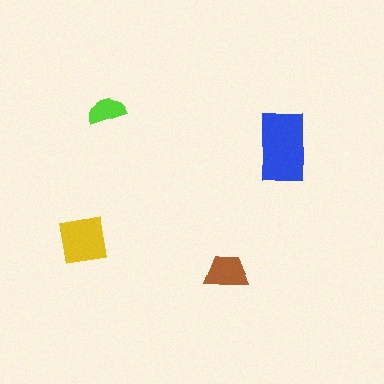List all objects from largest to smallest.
The blue rectangle, the yellow square, the brown trapezoid, the lime semicircle.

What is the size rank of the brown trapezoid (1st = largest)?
3rd.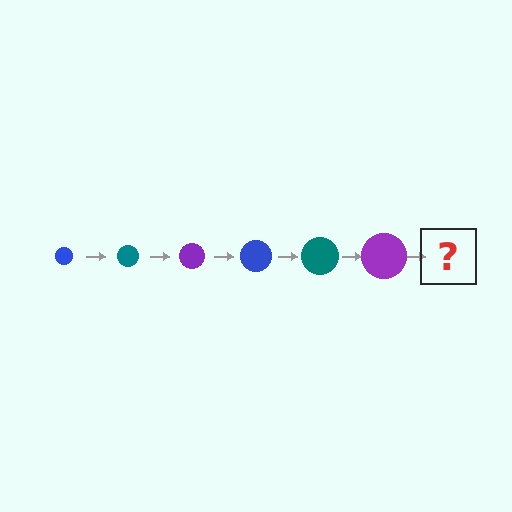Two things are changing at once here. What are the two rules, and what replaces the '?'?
The two rules are that the circle grows larger each step and the color cycles through blue, teal, and purple. The '?' should be a blue circle, larger than the previous one.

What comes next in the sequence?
The next element should be a blue circle, larger than the previous one.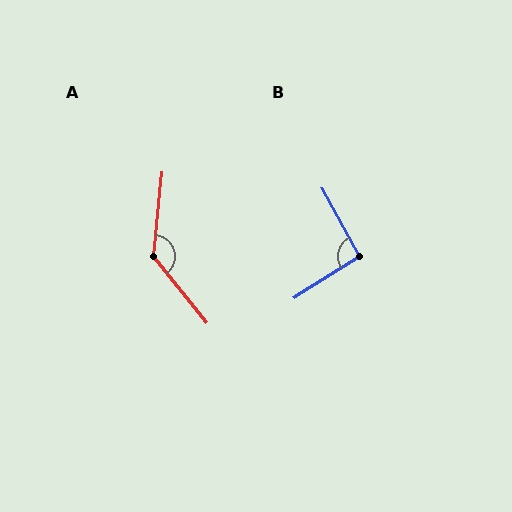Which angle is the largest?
A, at approximately 135 degrees.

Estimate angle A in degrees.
Approximately 135 degrees.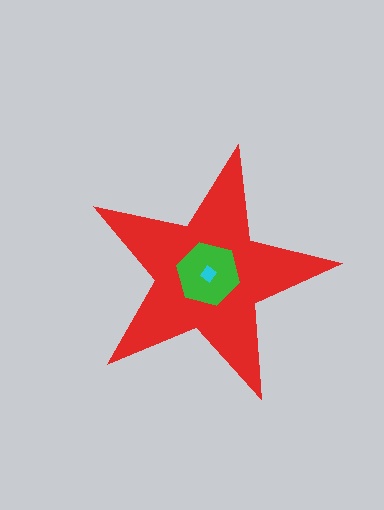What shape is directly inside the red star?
The green hexagon.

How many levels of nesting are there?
3.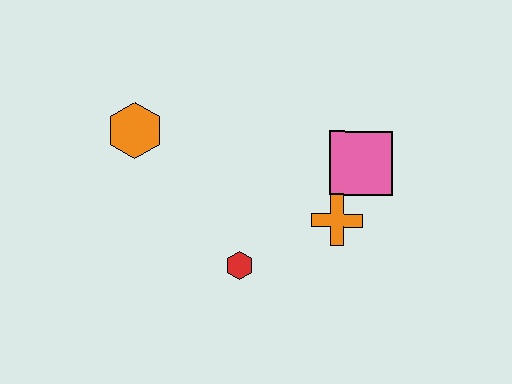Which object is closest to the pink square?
The orange cross is closest to the pink square.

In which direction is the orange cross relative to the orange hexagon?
The orange cross is to the right of the orange hexagon.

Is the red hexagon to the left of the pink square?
Yes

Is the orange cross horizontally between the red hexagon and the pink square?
Yes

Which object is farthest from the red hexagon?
The orange hexagon is farthest from the red hexagon.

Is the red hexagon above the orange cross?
No